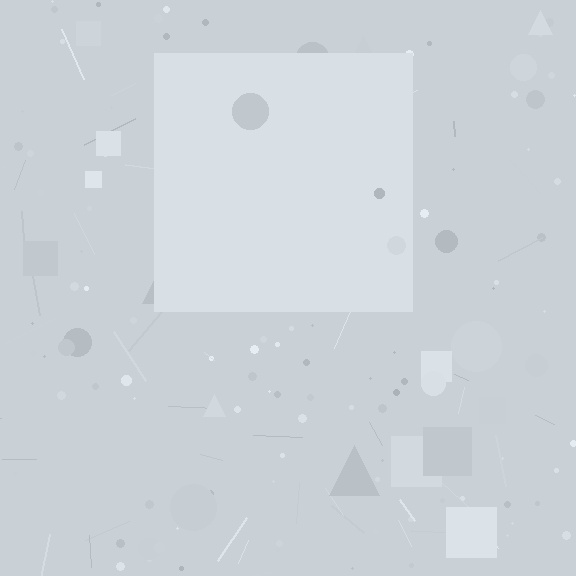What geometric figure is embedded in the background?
A square is embedded in the background.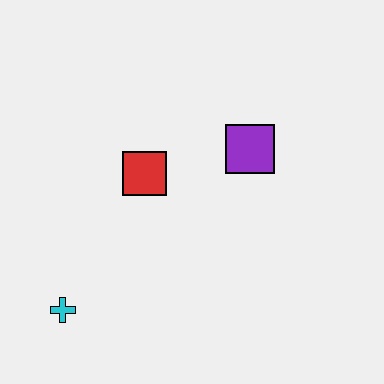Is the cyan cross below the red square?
Yes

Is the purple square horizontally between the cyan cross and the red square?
No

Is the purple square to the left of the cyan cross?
No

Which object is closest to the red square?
The purple square is closest to the red square.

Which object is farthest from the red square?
The cyan cross is farthest from the red square.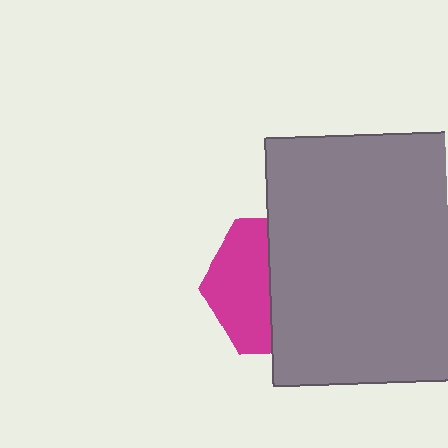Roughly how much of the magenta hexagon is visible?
A small part of it is visible (roughly 44%).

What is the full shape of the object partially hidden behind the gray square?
The partially hidden object is a magenta hexagon.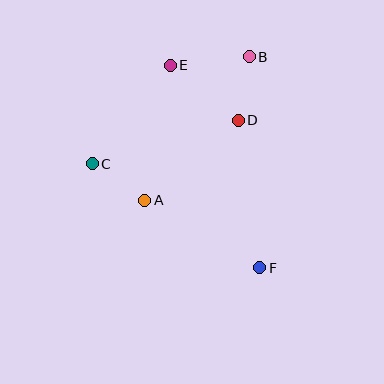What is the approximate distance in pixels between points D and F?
The distance between D and F is approximately 149 pixels.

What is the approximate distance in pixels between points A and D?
The distance between A and D is approximately 123 pixels.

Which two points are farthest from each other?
Points E and F are farthest from each other.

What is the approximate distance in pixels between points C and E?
The distance between C and E is approximately 126 pixels.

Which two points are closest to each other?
Points A and C are closest to each other.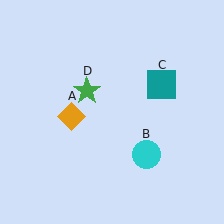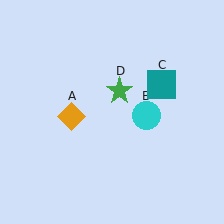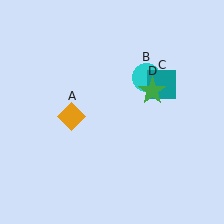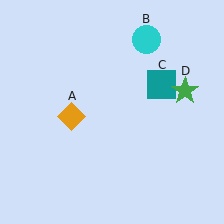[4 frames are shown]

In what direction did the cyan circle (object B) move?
The cyan circle (object B) moved up.